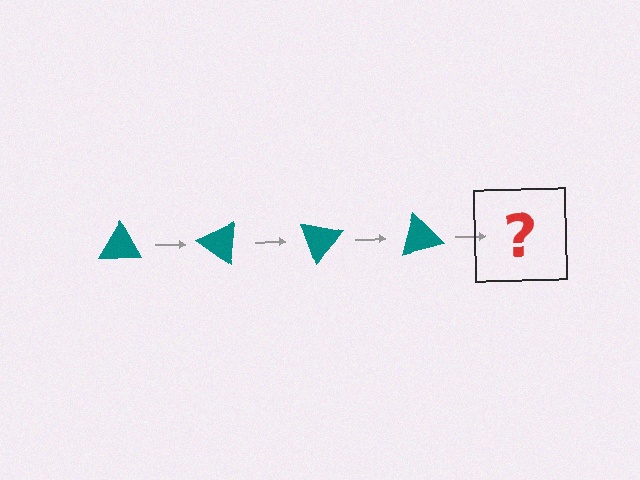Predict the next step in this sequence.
The next step is a teal triangle rotated 140 degrees.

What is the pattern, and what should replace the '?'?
The pattern is that the triangle rotates 35 degrees each step. The '?' should be a teal triangle rotated 140 degrees.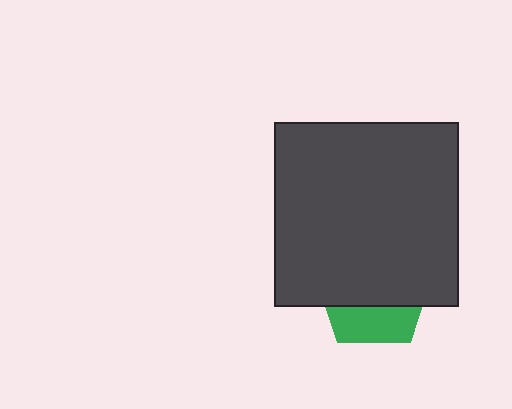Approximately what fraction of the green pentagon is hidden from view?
Roughly 67% of the green pentagon is hidden behind the dark gray square.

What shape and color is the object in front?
The object in front is a dark gray square.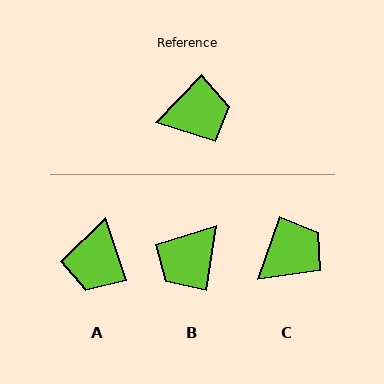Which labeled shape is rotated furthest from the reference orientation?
B, about 144 degrees away.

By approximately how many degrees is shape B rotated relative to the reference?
Approximately 144 degrees clockwise.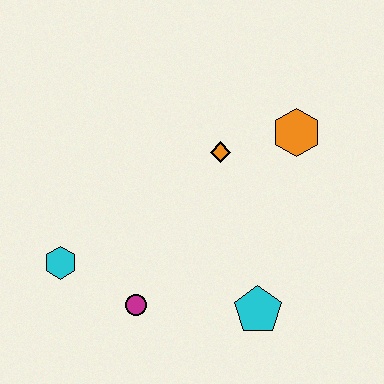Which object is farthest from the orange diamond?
The cyan hexagon is farthest from the orange diamond.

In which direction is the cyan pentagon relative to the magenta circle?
The cyan pentagon is to the right of the magenta circle.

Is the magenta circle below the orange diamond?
Yes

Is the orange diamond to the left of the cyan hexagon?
No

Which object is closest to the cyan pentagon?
The magenta circle is closest to the cyan pentagon.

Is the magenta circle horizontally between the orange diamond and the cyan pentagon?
No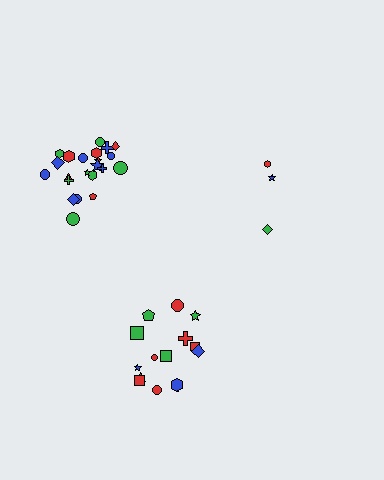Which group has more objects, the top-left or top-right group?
The top-left group.